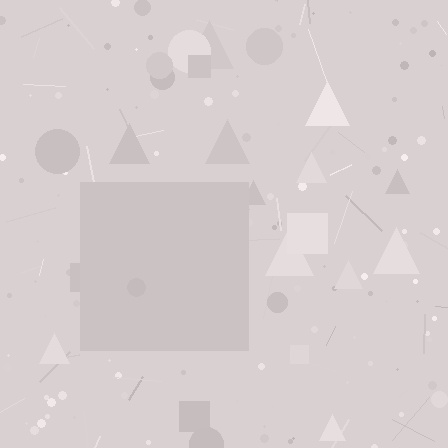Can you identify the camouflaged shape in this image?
The camouflaged shape is a square.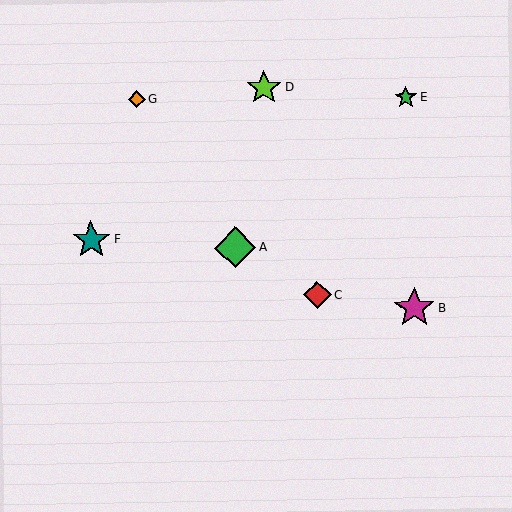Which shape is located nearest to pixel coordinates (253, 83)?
The lime star (labeled D) at (264, 88) is nearest to that location.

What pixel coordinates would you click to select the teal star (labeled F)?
Click at (91, 240) to select the teal star F.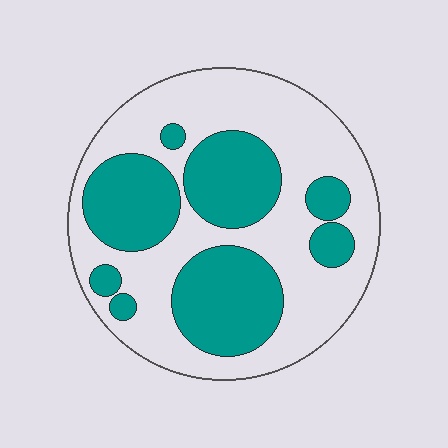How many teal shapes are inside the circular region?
8.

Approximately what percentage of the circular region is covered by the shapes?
Approximately 40%.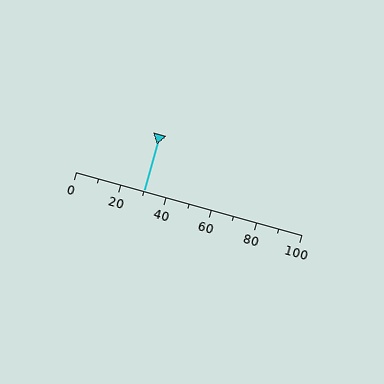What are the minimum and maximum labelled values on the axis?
The axis runs from 0 to 100.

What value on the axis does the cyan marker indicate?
The marker indicates approximately 30.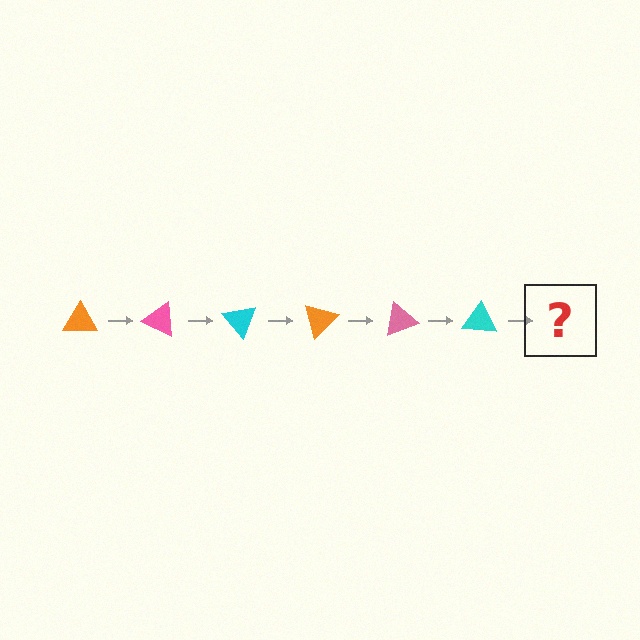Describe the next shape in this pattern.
It should be an orange triangle, rotated 150 degrees from the start.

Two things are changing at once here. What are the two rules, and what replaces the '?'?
The two rules are that it rotates 25 degrees each step and the color cycles through orange, pink, and cyan. The '?' should be an orange triangle, rotated 150 degrees from the start.